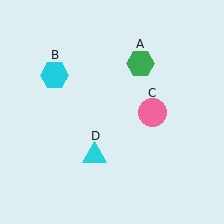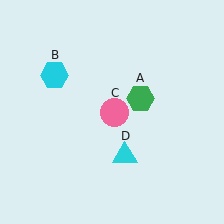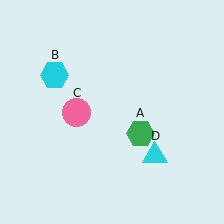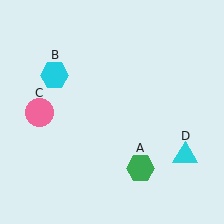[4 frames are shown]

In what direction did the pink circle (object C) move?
The pink circle (object C) moved left.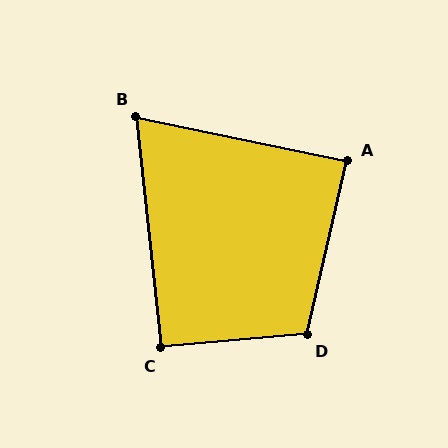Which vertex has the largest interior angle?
D, at approximately 108 degrees.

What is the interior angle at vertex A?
Approximately 89 degrees (approximately right).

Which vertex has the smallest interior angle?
B, at approximately 72 degrees.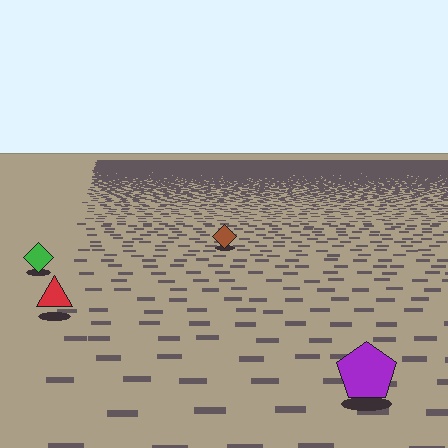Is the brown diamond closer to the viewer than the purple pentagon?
No. The purple pentagon is closer — you can tell from the texture gradient: the ground texture is coarser near it.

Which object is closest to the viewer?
The purple pentagon is closest. The texture marks near it are larger and more spread out.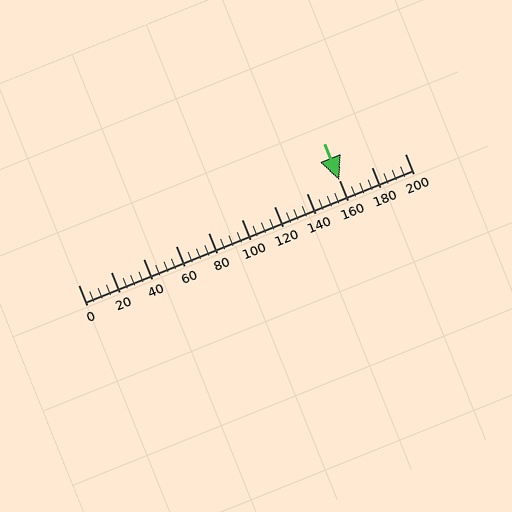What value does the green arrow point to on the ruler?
The green arrow points to approximately 160.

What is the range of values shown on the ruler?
The ruler shows values from 0 to 200.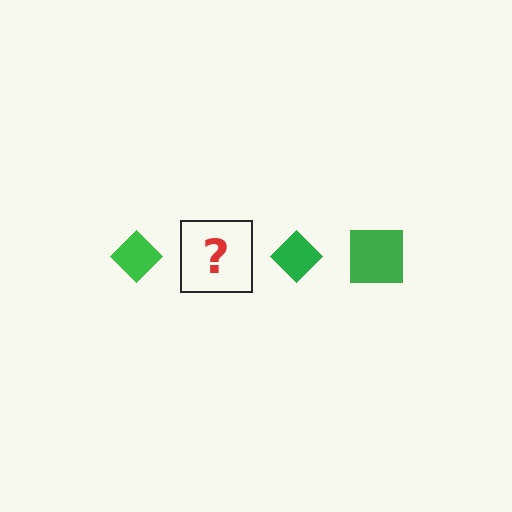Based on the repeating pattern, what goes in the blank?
The blank should be a green square.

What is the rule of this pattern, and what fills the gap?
The rule is that the pattern cycles through diamond, square shapes in green. The gap should be filled with a green square.